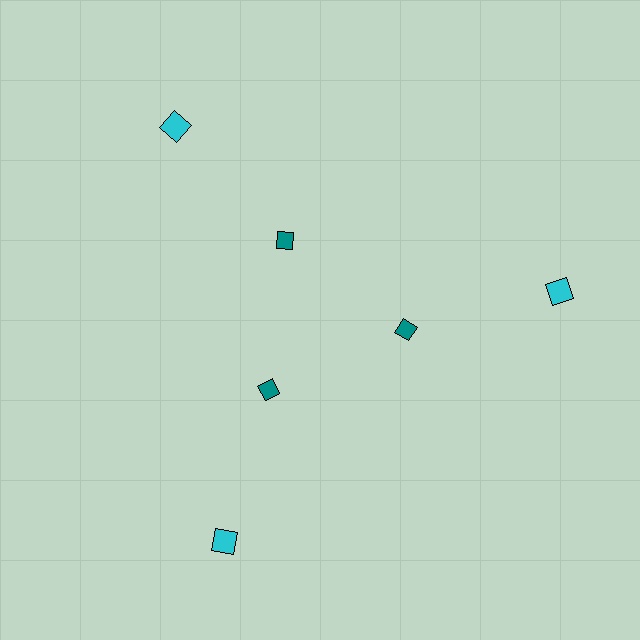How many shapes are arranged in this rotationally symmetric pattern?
There are 6 shapes, arranged in 3 groups of 2.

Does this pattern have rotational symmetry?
Yes, this pattern has 3-fold rotational symmetry. It looks the same after rotating 120 degrees around the center.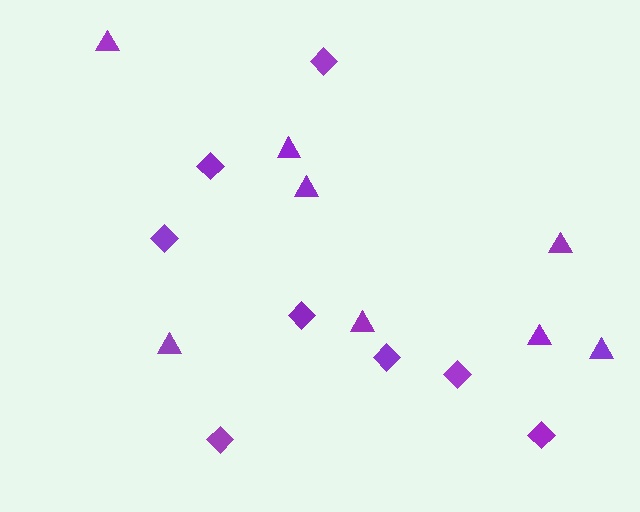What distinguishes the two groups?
There are 2 groups: one group of diamonds (8) and one group of triangles (8).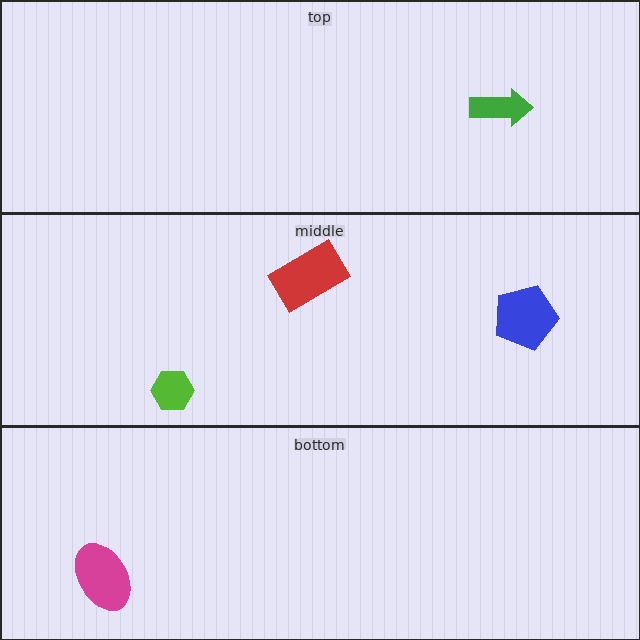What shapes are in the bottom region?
The magenta ellipse.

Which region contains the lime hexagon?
The middle region.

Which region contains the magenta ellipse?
The bottom region.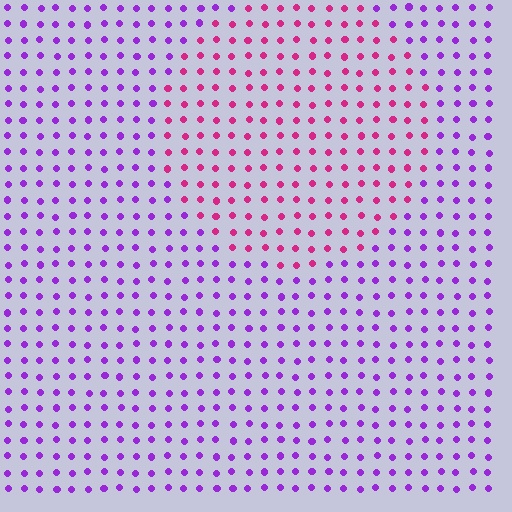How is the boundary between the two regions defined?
The boundary is defined purely by a slight shift in hue (about 47 degrees). Spacing, size, and orientation are identical on both sides.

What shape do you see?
I see a circle.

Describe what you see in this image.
The image is filled with small purple elements in a uniform arrangement. A circle-shaped region is visible where the elements are tinted to a slightly different hue, forming a subtle color boundary.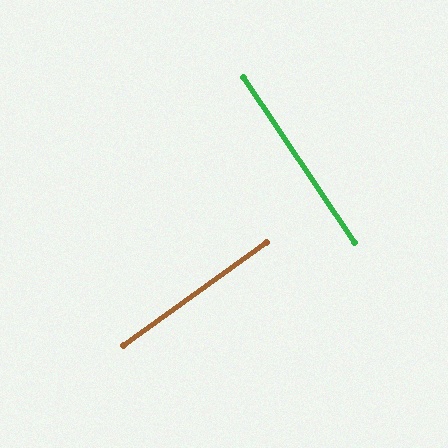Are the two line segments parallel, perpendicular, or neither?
Perpendicular — they meet at approximately 88°.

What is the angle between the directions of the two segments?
Approximately 88 degrees.